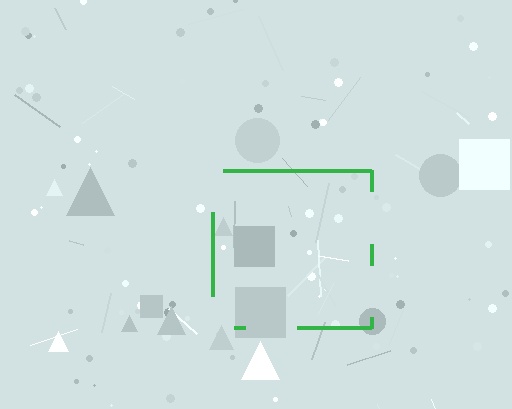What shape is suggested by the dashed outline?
The dashed outline suggests a square.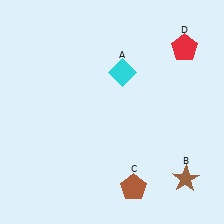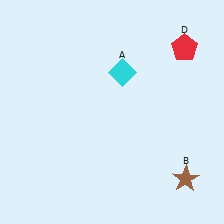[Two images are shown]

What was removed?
The brown pentagon (C) was removed in Image 2.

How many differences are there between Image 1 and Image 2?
There is 1 difference between the two images.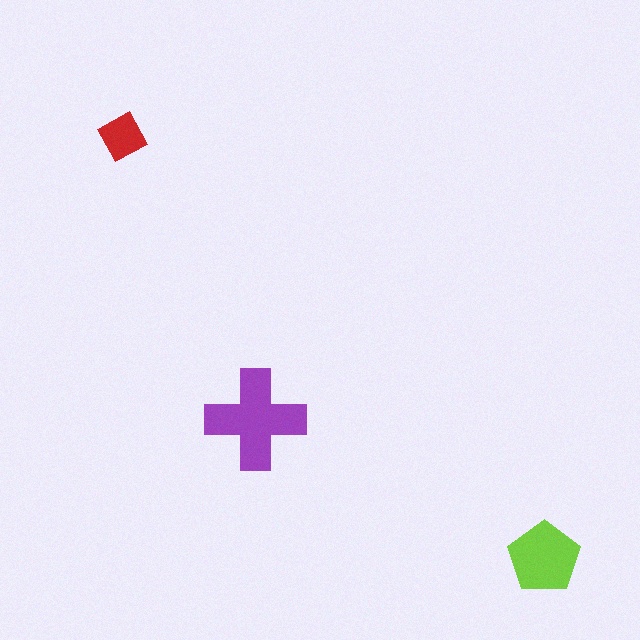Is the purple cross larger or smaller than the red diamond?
Larger.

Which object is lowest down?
The lime pentagon is bottommost.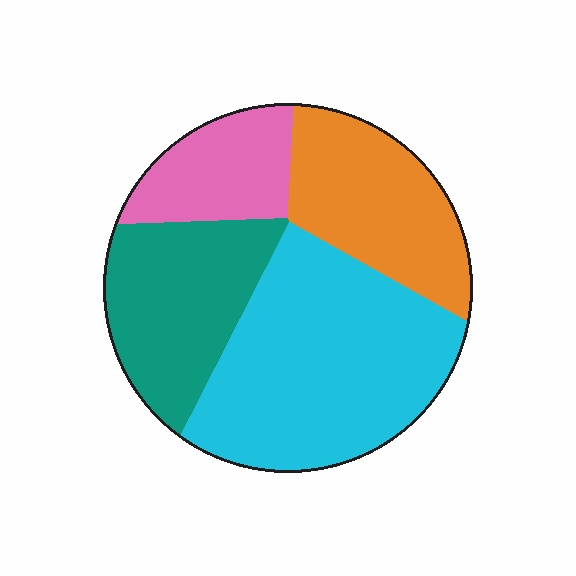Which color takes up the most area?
Cyan, at roughly 40%.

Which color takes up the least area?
Pink, at roughly 15%.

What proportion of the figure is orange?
Orange takes up about one fifth (1/5) of the figure.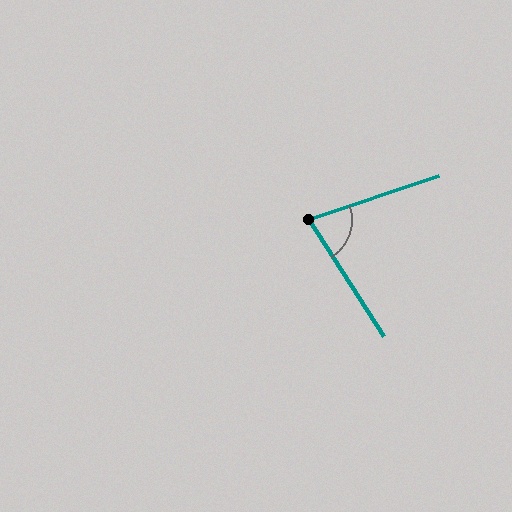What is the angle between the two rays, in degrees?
Approximately 76 degrees.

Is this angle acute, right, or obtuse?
It is acute.